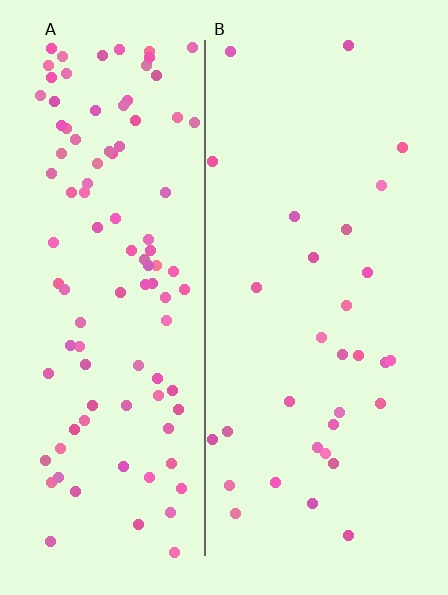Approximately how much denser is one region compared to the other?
Approximately 3.3× — region A over region B.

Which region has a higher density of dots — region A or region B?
A (the left).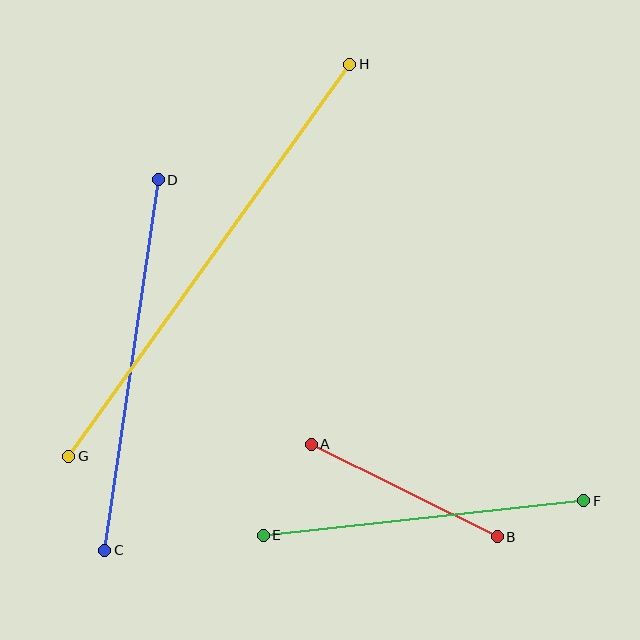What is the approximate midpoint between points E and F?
The midpoint is at approximately (423, 518) pixels.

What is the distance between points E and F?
The distance is approximately 323 pixels.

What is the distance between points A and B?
The distance is approximately 208 pixels.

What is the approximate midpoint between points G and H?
The midpoint is at approximately (209, 260) pixels.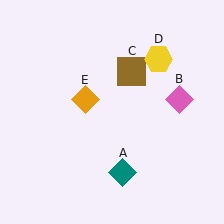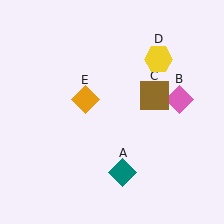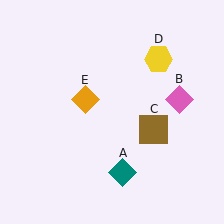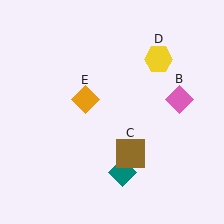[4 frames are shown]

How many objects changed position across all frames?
1 object changed position: brown square (object C).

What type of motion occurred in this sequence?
The brown square (object C) rotated clockwise around the center of the scene.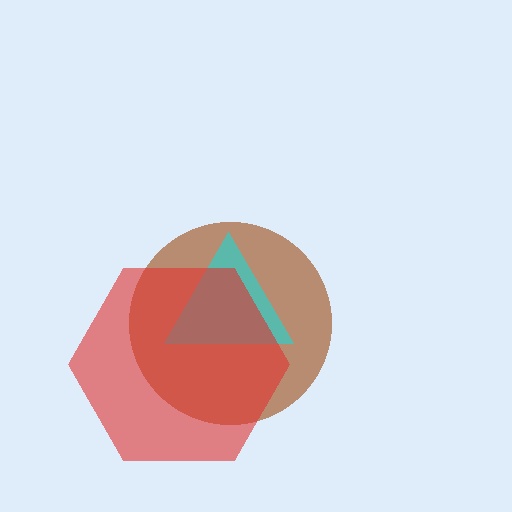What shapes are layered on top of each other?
The layered shapes are: a brown circle, a cyan triangle, a red hexagon.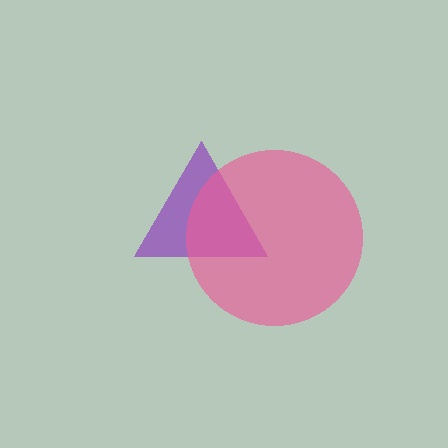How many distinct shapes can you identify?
There are 2 distinct shapes: a purple triangle, a pink circle.